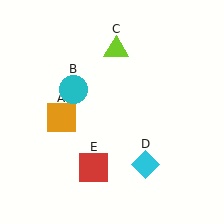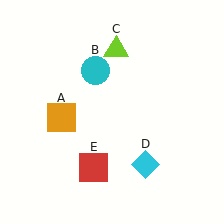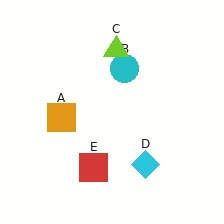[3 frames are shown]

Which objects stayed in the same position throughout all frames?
Orange square (object A) and lime triangle (object C) and cyan diamond (object D) and red square (object E) remained stationary.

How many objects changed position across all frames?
1 object changed position: cyan circle (object B).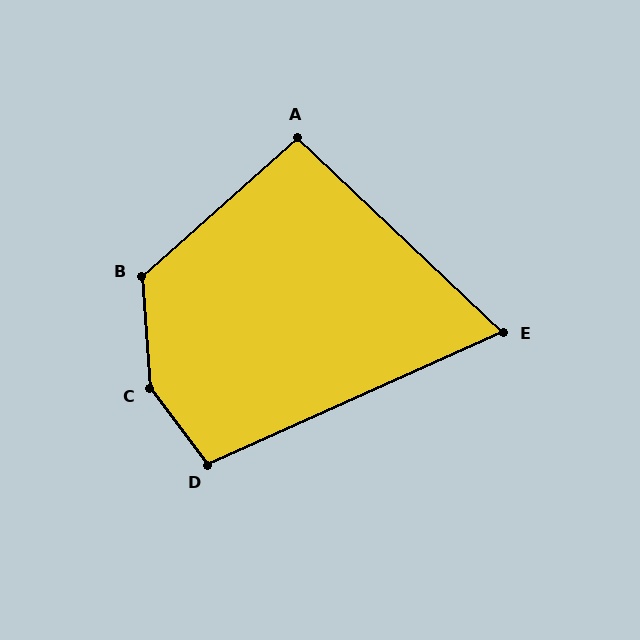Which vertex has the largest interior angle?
C, at approximately 147 degrees.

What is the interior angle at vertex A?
Approximately 95 degrees (approximately right).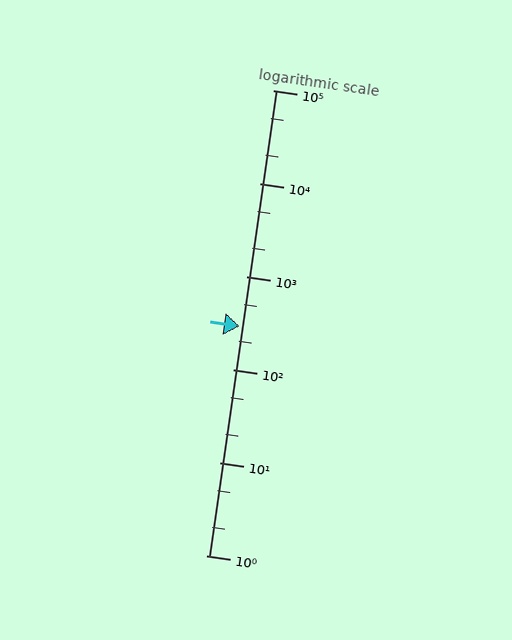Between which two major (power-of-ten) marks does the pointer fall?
The pointer is between 100 and 1000.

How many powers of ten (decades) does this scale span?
The scale spans 5 decades, from 1 to 100000.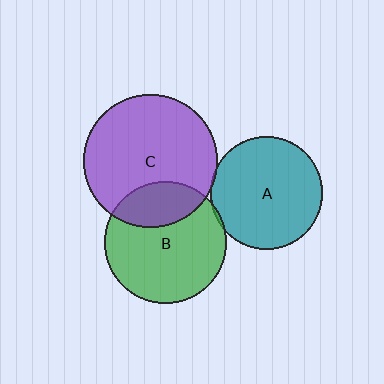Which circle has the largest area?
Circle C (purple).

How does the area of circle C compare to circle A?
Approximately 1.4 times.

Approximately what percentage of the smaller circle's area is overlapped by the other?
Approximately 5%.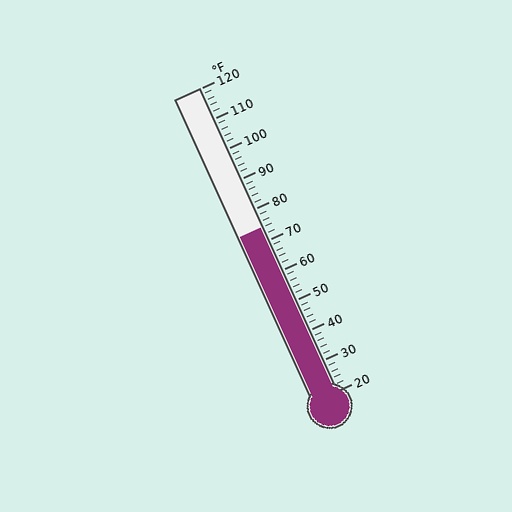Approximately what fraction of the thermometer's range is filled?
The thermometer is filled to approximately 55% of its range.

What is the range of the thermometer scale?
The thermometer scale ranges from 20°F to 120°F.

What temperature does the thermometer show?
The thermometer shows approximately 74°F.